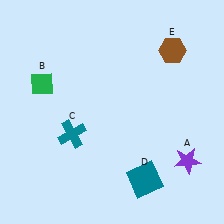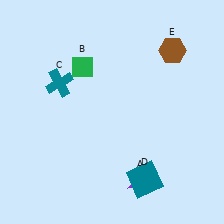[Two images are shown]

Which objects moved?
The objects that moved are: the purple star (A), the green diamond (B), the teal cross (C).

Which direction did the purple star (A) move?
The purple star (A) moved left.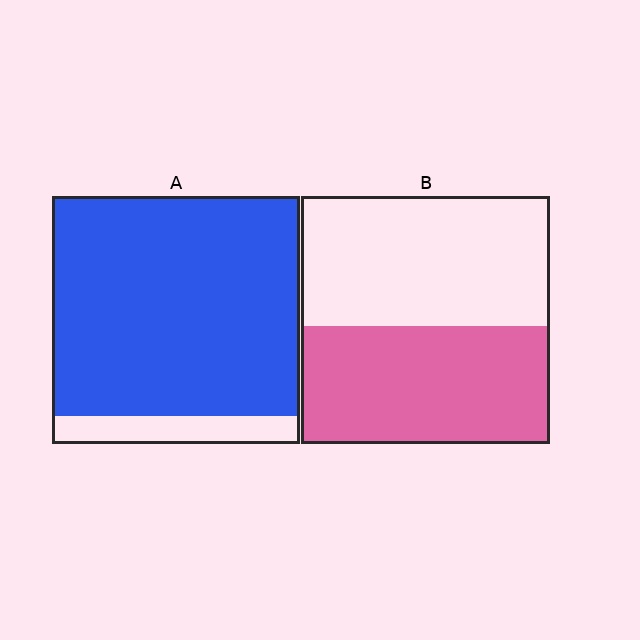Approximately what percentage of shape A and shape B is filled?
A is approximately 90% and B is approximately 50%.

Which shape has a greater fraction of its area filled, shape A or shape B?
Shape A.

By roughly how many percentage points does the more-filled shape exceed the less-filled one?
By roughly 40 percentage points (A over B).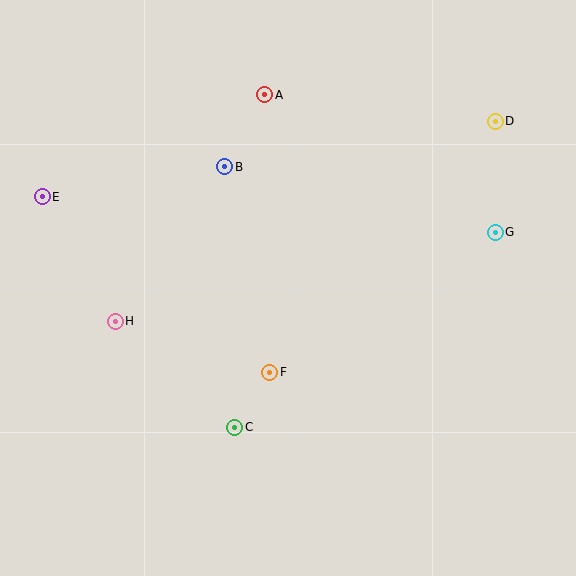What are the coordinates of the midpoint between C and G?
The midpoint between C and G is at (365, 330).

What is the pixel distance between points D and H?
The distance between D and H is 429 pixels.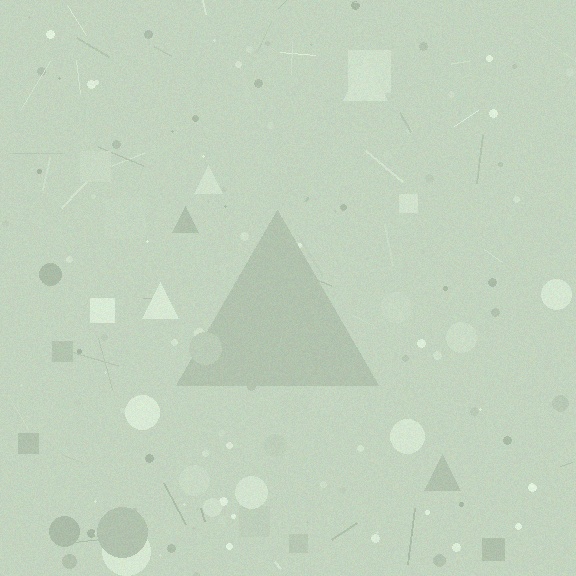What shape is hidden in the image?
A triangle is hidden in the image.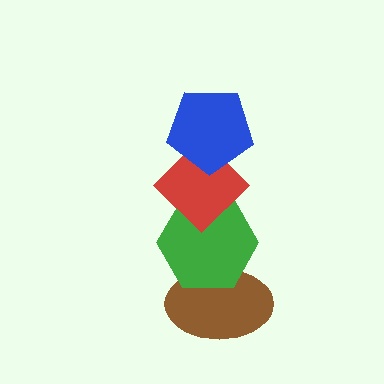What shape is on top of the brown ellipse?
The green hexagon is on top of the brown ellipse.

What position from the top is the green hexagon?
The green hexagon is 3rd from the top.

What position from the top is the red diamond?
The red diamond is 2nd from the top.